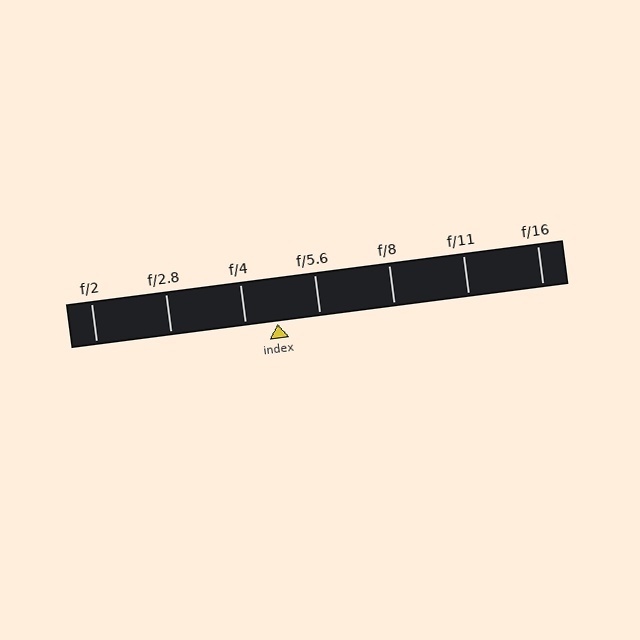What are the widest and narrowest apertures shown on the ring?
The widest aperture shown is f/2 and the narrowest is f/16.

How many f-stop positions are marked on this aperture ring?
There are 7 f-stop positions marked.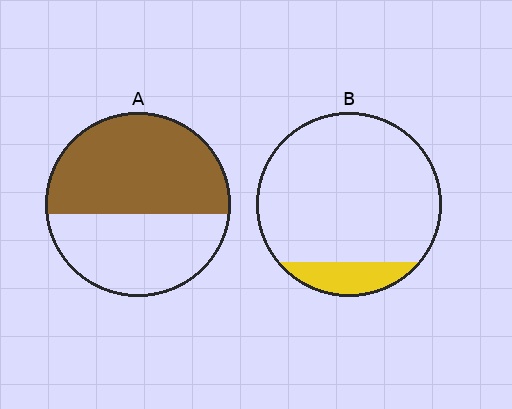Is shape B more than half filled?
No.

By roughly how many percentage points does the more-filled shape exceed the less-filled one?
By roughly 45 percentage points (A over B).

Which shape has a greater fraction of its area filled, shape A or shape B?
Shape A.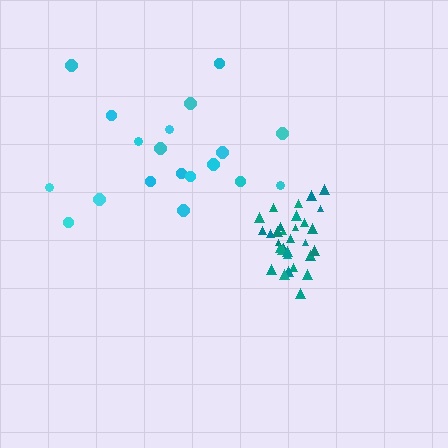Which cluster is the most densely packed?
Teal.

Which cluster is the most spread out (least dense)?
Cyan.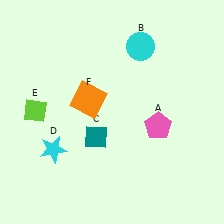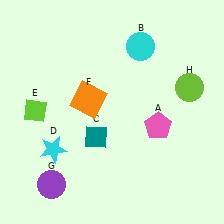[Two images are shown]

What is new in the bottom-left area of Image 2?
A purple circle (G) was added in the bottom-left area of Image 2.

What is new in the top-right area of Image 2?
A lime circle (H) was added in the top-right area of Image 2.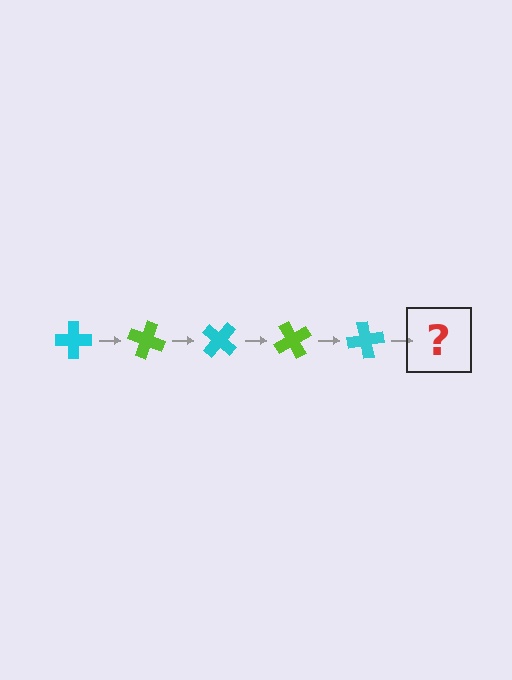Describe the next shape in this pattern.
It should be a lime cross, rotated 100 degrees from the start.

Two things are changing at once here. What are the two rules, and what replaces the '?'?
The two rules are that it rotates 20 degrees each step and the color cycles through cyan and lime. The '?' should be a lime cross, rotated 100 degrees from the start.